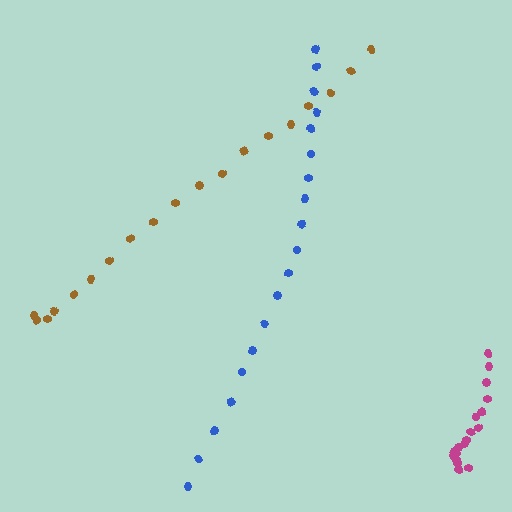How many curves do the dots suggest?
There are 3 distinct paths.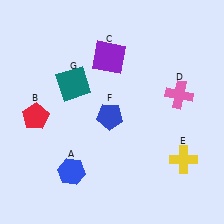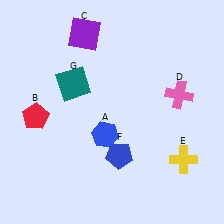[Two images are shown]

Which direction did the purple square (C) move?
The purple square (C) moved left.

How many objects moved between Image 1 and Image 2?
3 objects moved between the two images.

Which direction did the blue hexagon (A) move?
The blue hexagon (A) moved up.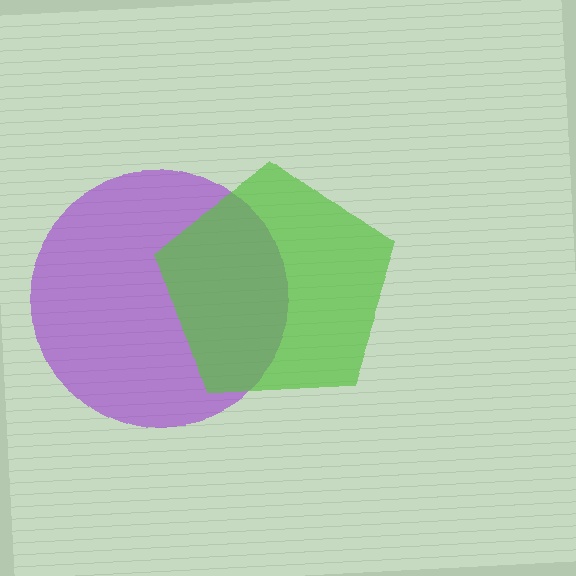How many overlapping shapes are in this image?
There are 2 overlapping shapes in the image.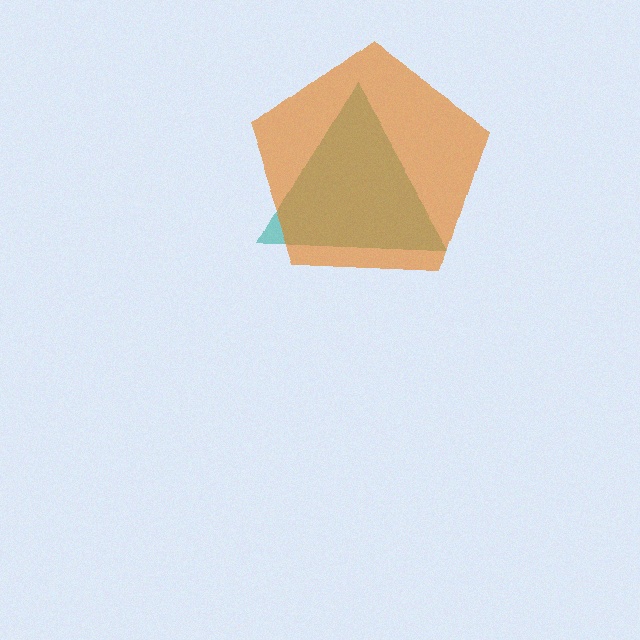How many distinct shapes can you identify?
There are 2 distinct shapes: a teal triangle, an orange pentagon.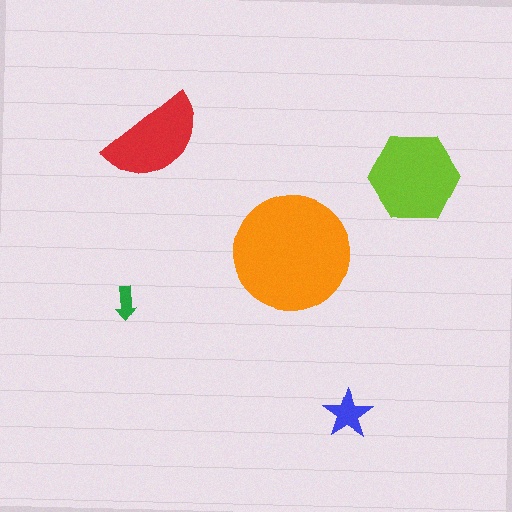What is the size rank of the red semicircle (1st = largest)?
3rd.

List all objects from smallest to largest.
The green arrow, the blue star, the red semicircle, the lime hexagon, the orange circle.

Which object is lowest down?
The blue star is bottommost.